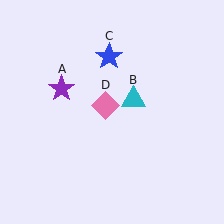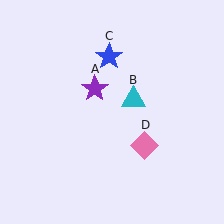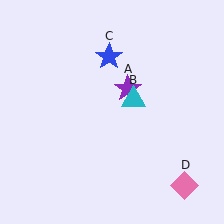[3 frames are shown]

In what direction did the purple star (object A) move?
The purple star (object A) moved right.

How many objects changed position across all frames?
2 objects changed position: purple star (object A), pink diamond (object D).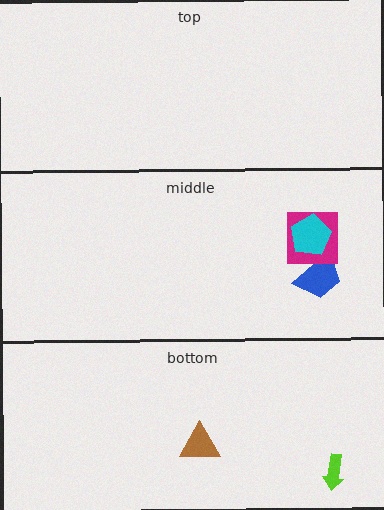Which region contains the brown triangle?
The bottom region.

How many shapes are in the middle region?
3.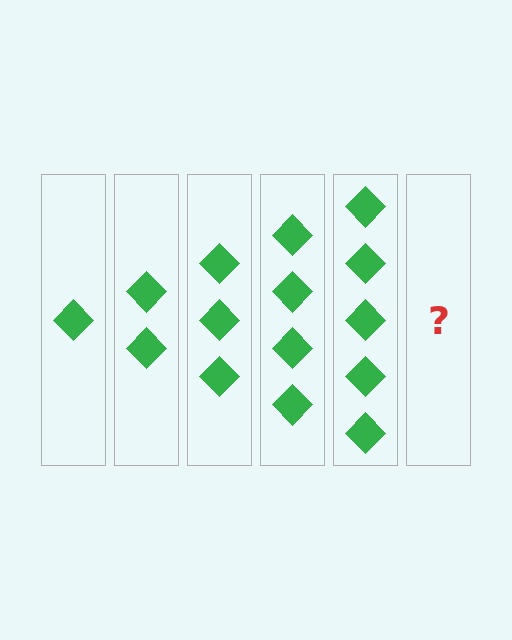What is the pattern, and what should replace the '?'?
The pattern is that each step adds one more diamond. The '?' should be 6 diamonds.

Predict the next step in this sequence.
The next step is 6 diamonds.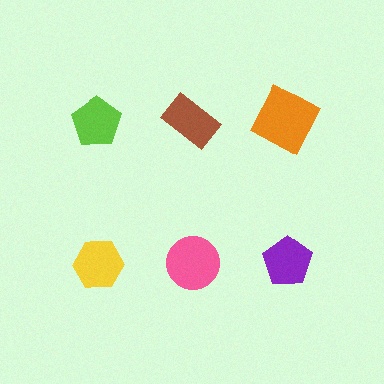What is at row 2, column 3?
A purple pentagon.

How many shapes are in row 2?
3 shapes.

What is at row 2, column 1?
A yellow hexagon.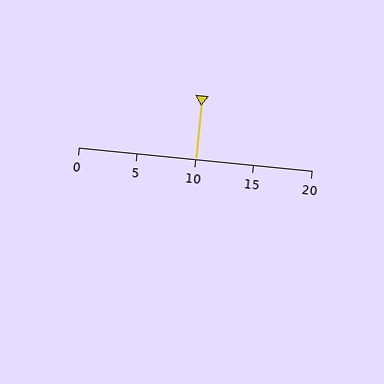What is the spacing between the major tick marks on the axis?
The major ticks are spaced 5 apart.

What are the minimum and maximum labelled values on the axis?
The axis runs from 0 to 20.